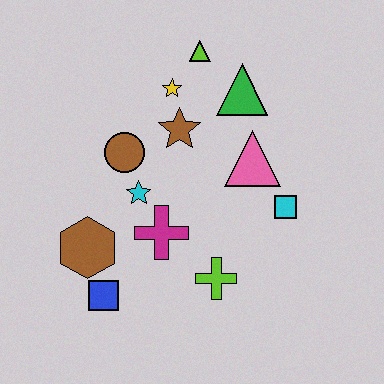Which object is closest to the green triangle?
The lime triangle is closest to the green triangle.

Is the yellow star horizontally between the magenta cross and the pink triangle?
Yes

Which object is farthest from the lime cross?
The lime triangle is farthest from the lime cross.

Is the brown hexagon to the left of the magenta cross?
Yes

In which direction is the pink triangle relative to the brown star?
The pink triangle is to the right of the brown star.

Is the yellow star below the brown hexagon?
No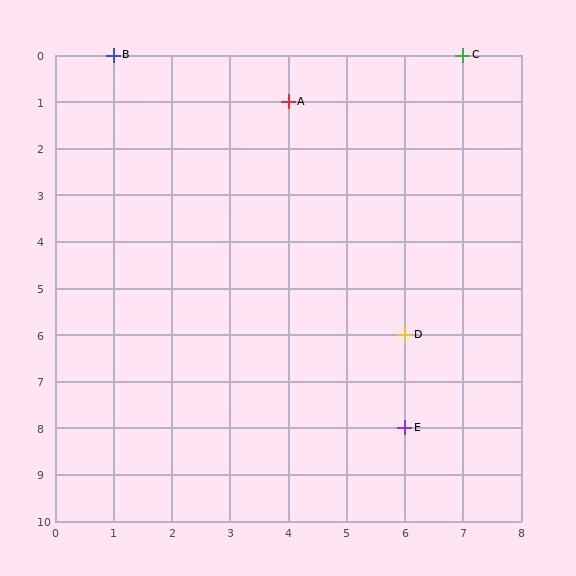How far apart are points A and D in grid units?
Points A and D are 2 columns and 5 rows apart (about 5.4 grid units diagonally).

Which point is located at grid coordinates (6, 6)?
Point D is at (6, 6).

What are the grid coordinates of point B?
Point B is at grid coordinates (1, 0).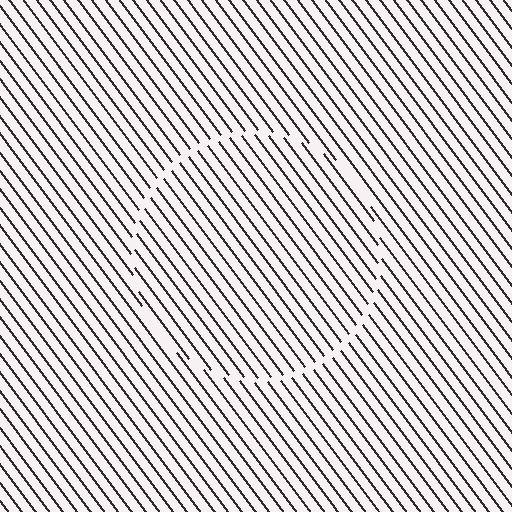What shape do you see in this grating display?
An illusory circle. The interior of the shape contains the same grating, shifted by half a period — the contour is defined by the phase discontinuity where line-ends from the inner and outer gratings abut.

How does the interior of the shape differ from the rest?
The interior of the shape contains the same grating, shifted by half a period — the contour is defined by the phase discontinuity where line-ends from the inner and outer gratings abut.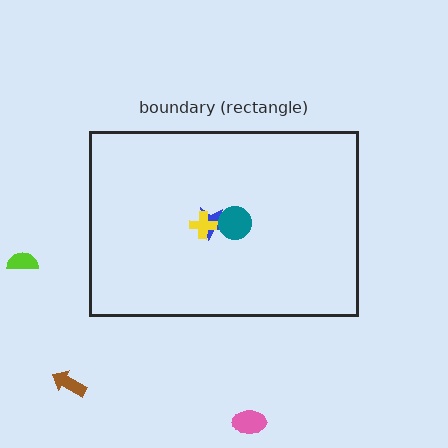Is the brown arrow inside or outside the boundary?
Outside.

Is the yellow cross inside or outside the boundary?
Inside.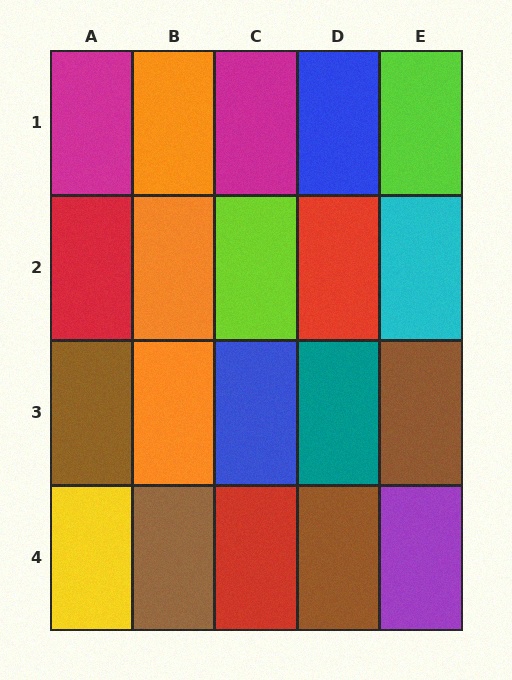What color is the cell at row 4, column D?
Brown.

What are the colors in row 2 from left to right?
Red, orange, lime, red, cyan.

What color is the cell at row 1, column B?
Orange.